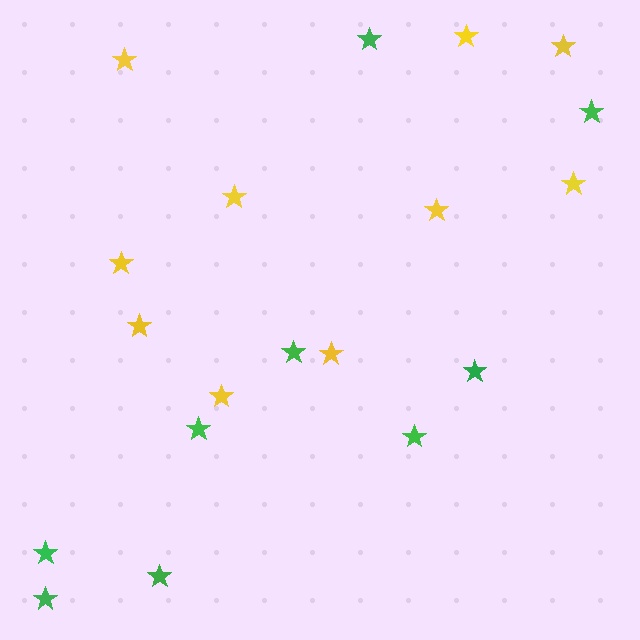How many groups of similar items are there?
There are 2 groups: one group of green stars (9) and one group of yellow stars (10).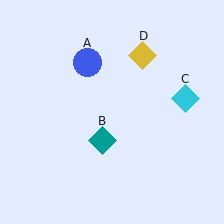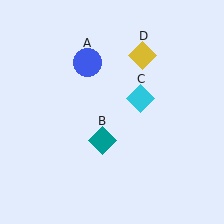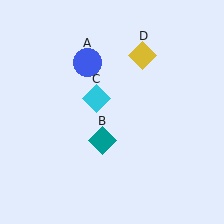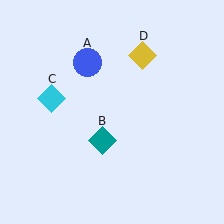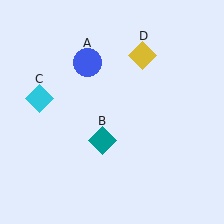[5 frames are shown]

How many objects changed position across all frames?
1 object changed position: cyan diamond (object C).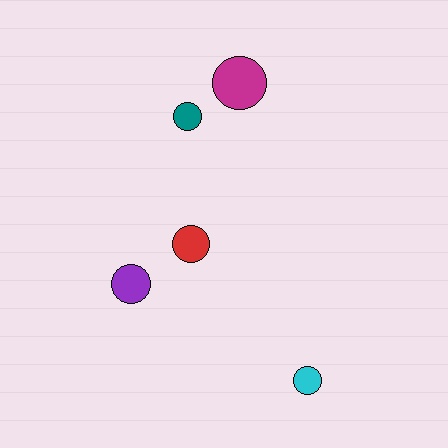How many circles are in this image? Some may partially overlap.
There are 5 circles.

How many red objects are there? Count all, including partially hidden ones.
There is 1 red object.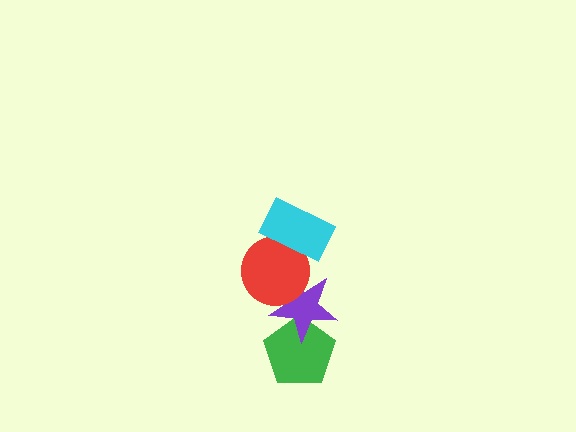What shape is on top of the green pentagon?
The purple star is on top of the green pentagon.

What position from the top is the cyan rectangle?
The cyan rectangle is 1st from the top.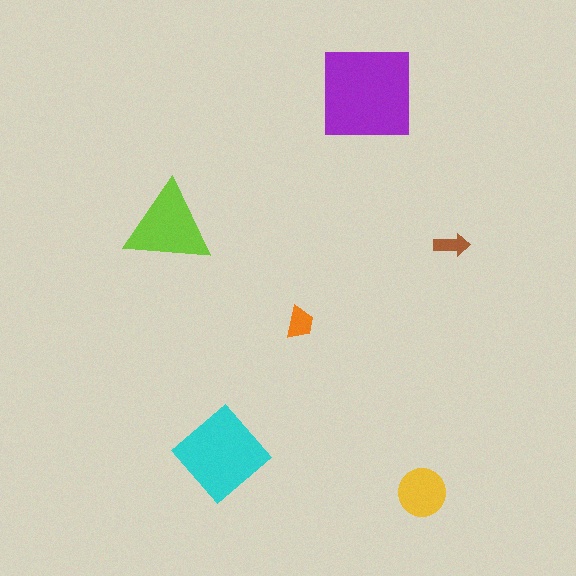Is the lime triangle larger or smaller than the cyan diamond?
Smaller.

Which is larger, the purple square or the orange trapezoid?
The purple square.